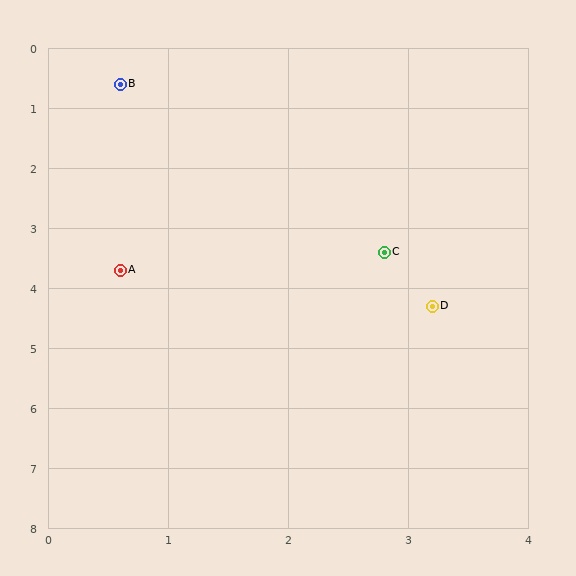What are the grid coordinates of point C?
Point C is at approximately (2.8, 3.4).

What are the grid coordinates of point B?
Point B is at approximately (0.6, 0.6).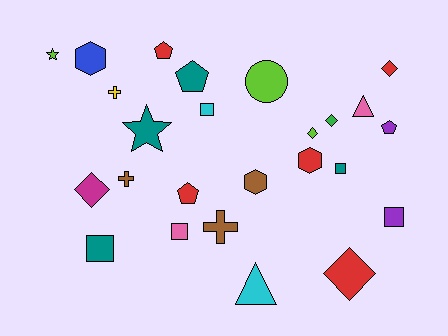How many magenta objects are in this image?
There is 1 magenta object.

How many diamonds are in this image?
There are 5 diamonds.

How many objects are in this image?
There are 25 objects.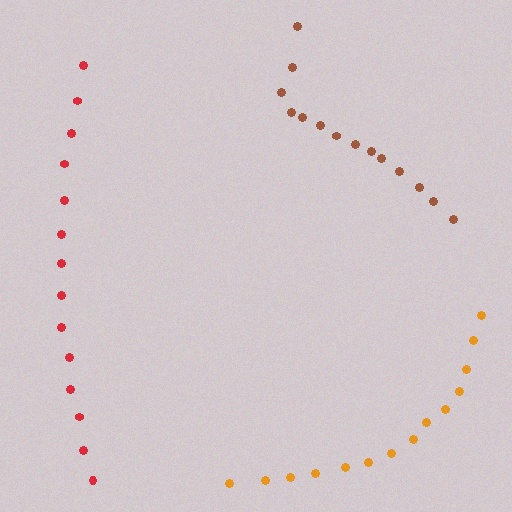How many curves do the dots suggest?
There are 3 distinct paths.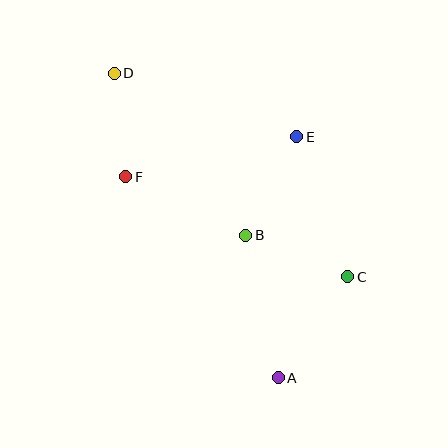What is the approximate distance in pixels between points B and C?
The distance between B and C is approximately 110 pixels.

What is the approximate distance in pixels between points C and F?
The distance between C and F is approximately 243 pixels.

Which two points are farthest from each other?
Points A and D are farthest from each other.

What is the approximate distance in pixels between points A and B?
The distance between A and B is approximately 146 pixels.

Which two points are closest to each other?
Points D and F are closest to each other.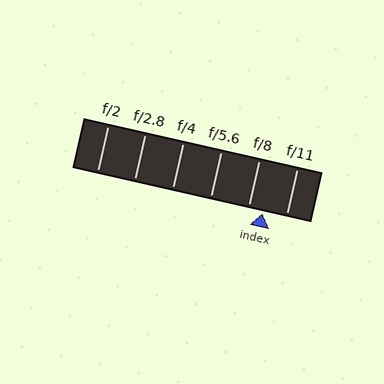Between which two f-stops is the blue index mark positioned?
The index mark is between f/8 and f/11.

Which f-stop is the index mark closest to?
The index mark is closest to f/8.